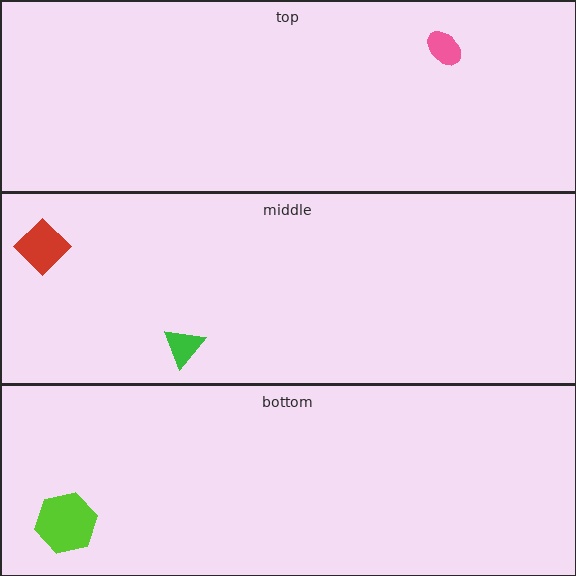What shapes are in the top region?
The pink ellipse.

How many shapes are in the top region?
1.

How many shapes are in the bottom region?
1.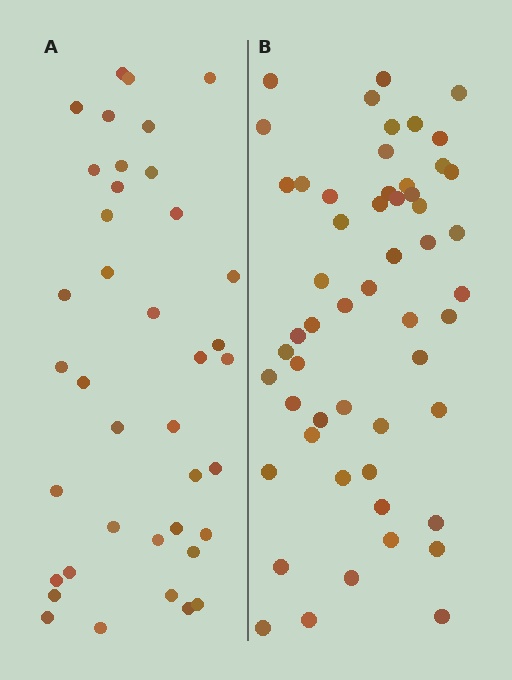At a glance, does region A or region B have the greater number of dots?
Region B (the right region) has more dots.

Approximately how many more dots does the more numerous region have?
Region B has approximately 15 more dots than region A.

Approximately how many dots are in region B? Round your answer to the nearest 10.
About 50 dots. (The exact count is 54, which rounds to 50.)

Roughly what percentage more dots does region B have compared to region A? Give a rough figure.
About 40% more.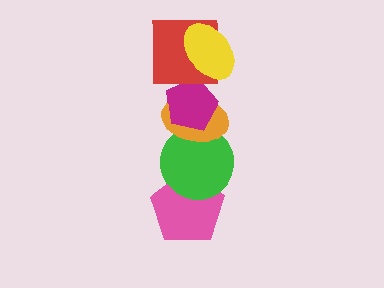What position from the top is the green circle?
The green circle is 5th from the top.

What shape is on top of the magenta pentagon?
The red square is on top of the magenta pentagon.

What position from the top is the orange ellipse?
The orange ellipse is 4th from the top.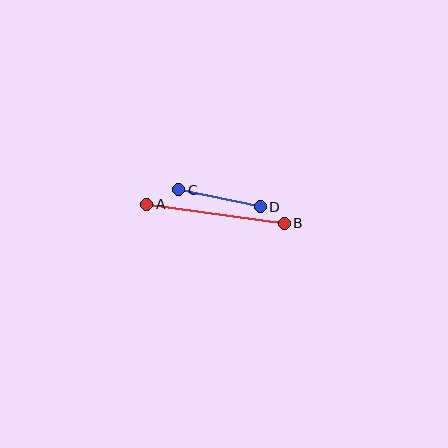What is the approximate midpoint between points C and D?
The midpoint is at approximately (220, 198) pixels.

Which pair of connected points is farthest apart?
Points A and B are farthest apart.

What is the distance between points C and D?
The distance is approximately 83 pixels.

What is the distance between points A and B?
The distance is approximately 139 pixels.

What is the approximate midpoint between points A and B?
The midpoint is at approximately (215, 214) pixels.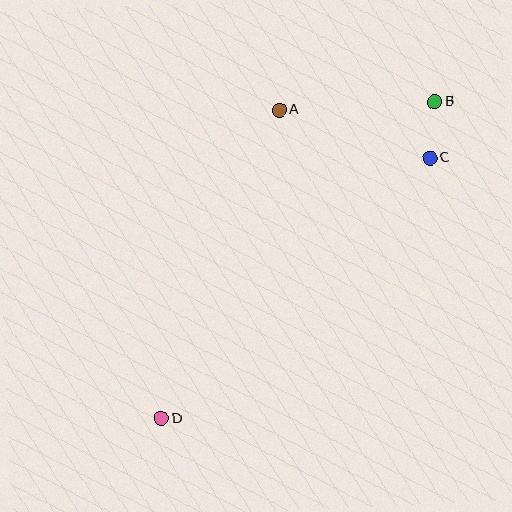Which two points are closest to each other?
Points B and C are closest to each other.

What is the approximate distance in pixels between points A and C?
The distance between A and C is approximately 158 pixels.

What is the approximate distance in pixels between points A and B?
The distance between A and B is approximately 155 pixels.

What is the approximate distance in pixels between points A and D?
The distance between A and D is approximately 330 pixels.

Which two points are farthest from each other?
Points B and D are farthest from each other.